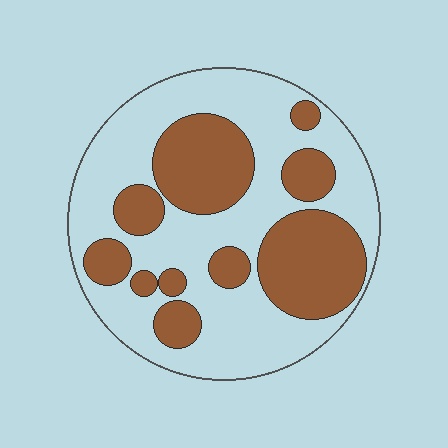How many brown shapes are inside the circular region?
10.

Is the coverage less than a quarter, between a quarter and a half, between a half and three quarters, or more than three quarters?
Between a quarter and a half.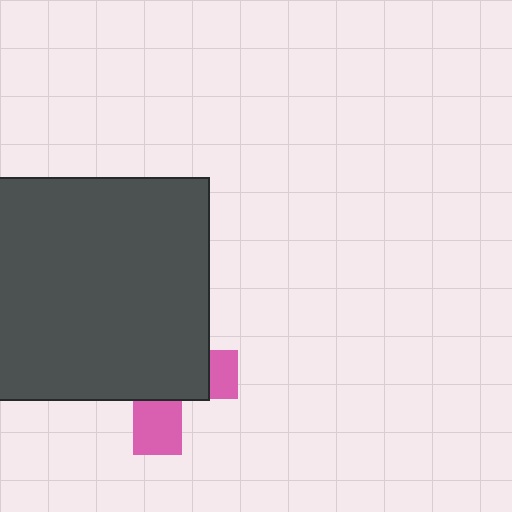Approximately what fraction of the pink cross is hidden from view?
Roughly 70% of the pink cross is hidden behind the dark gray rectangle.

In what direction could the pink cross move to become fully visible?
The pink cross could move down. That would shift it out from behind the dark gray rectangle entirely.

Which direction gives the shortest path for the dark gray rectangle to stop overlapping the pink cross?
Moving up gives the shortest separation.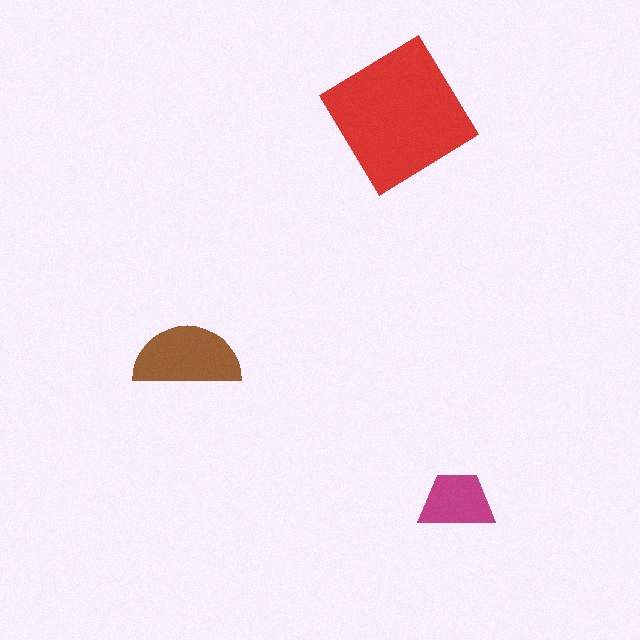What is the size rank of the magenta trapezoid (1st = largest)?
3rd.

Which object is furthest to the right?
The magenta trapezoid is rightmost.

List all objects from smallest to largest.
The magenta trapezoid, the brown semicircle, the red diamond.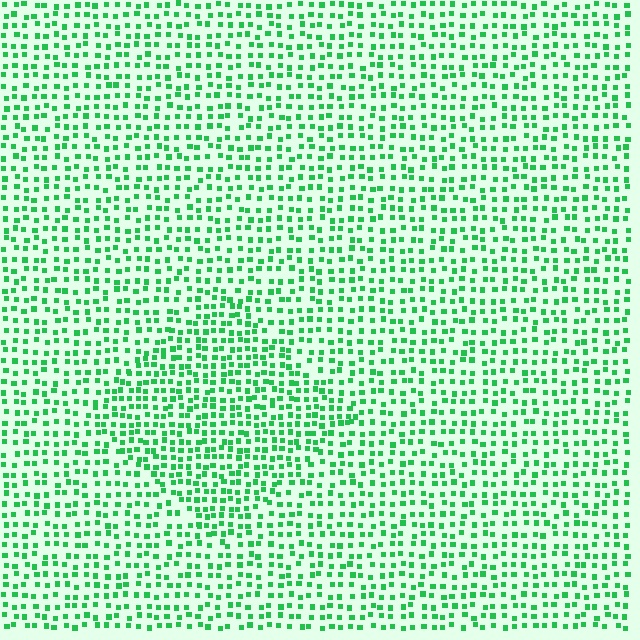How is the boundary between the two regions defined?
The boundary is defined by a change in element density (approximately 1.5x ratio). All elements are the same color, size, and shape.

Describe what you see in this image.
The image contains small green elements arranged at two different densities. A diamond-shaped region is visible where the elements are more densely packed than the surrounding area.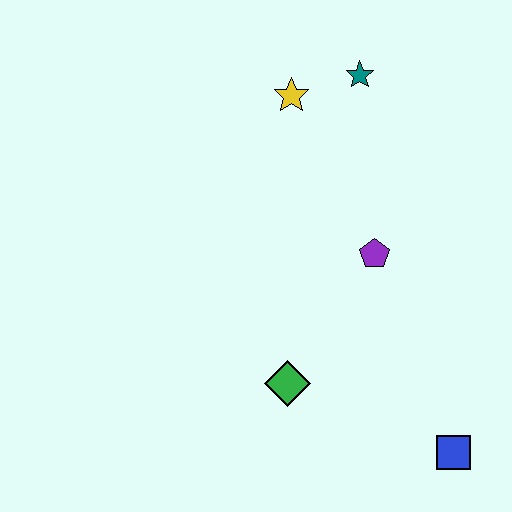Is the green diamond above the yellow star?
No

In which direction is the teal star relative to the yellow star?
The teal star is to the right of the yellow star.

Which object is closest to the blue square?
The green diamond is closest to the blue square.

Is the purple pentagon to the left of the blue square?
Yes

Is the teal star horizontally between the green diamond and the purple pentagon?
Yes